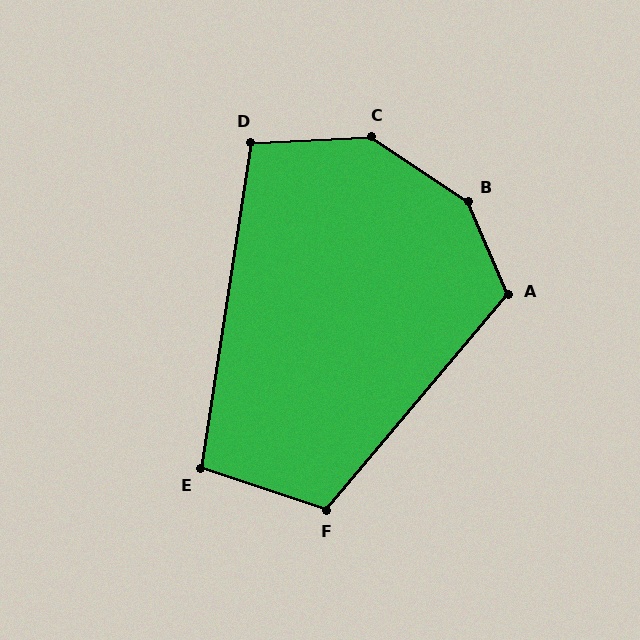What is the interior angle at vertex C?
Approximately 144 degrees (obtuse).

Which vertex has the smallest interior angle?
E, at approximately 100 degrees.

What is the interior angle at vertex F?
Approximately 112 degrees (obtuse).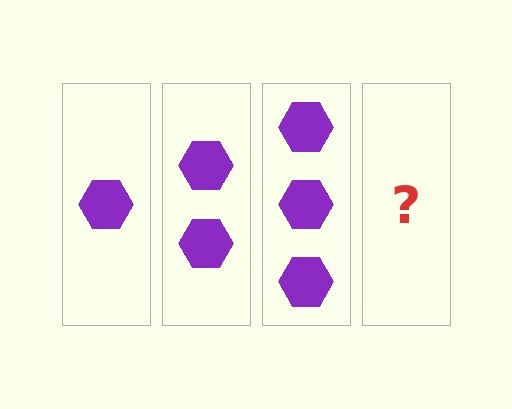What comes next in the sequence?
The next element should be 4 hexagons.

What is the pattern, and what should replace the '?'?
The pattern is that each step adds one more hexagon. The '?' should be 4 hexagons.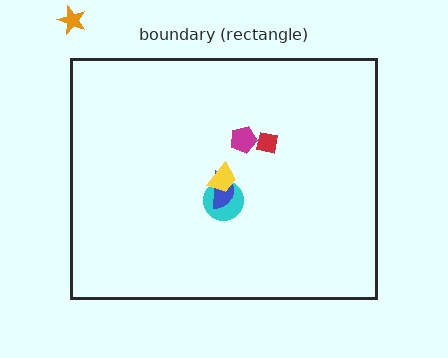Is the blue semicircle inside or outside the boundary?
Inside.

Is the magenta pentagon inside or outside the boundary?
Inside.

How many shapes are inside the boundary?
5 inside, 1 outside.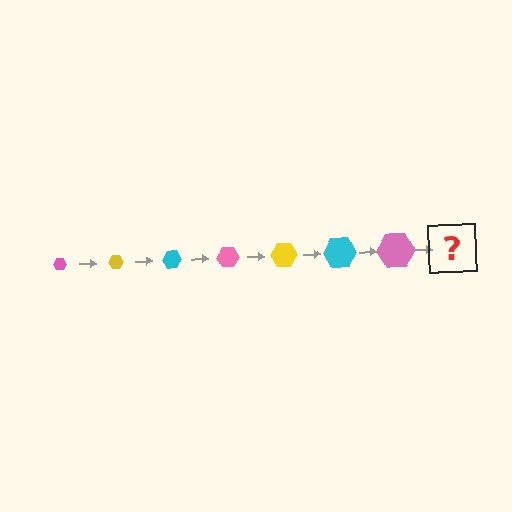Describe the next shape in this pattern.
It should be a yellow hexagon, larger than the previous one.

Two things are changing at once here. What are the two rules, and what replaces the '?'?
The two rules are that the hexagon grows larger each step and the color cycles through pink, yellow, and cyan. The '?' should be a yellow hexagon, larger than the previous one.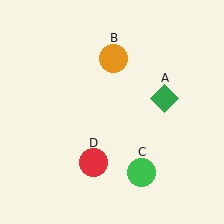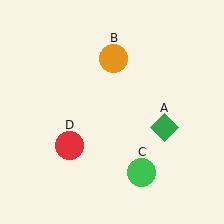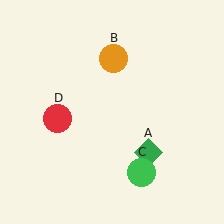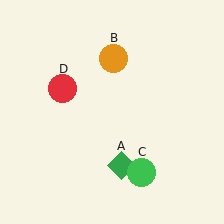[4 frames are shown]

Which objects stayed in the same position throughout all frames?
Orange circle (object B) and green circle (object C) remained stationary.